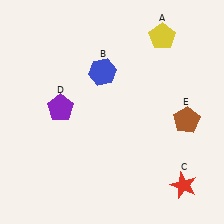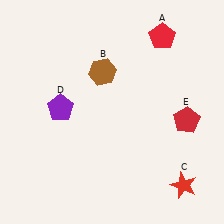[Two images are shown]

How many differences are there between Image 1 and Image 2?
There are 3 differences between the two images.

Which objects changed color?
A changed from yellow to red. B changed from blue to brown. E changed from brown to red.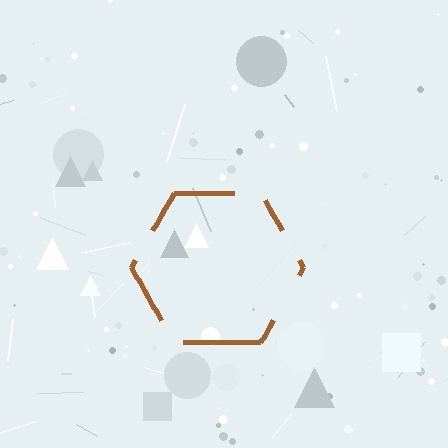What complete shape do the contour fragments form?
The contour fragments form a hexagon.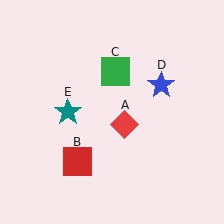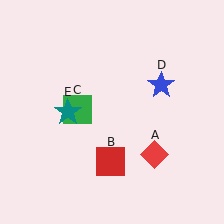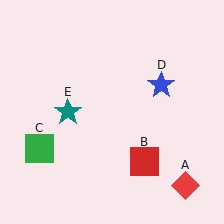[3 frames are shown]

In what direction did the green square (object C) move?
The green square (object C) moved down and to the left.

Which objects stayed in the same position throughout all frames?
Blue star (object D) and teal star (object E) remained stationary.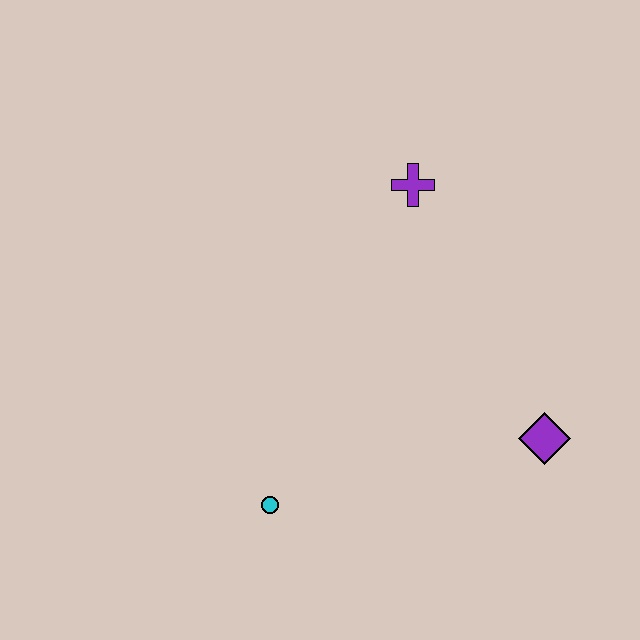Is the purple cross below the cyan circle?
No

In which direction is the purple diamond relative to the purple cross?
The purple diamond is below the purple cross.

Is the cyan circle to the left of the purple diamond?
Yes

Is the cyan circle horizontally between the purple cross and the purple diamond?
No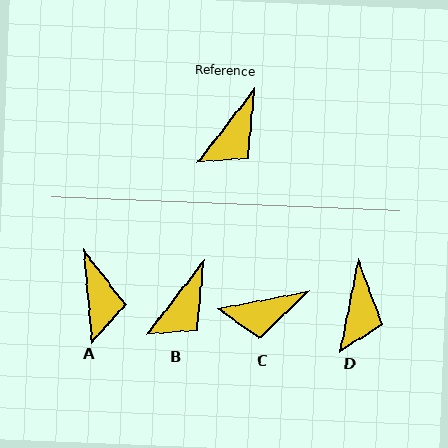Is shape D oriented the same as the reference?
No, it is off by about 26 degrees.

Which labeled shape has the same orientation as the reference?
B.